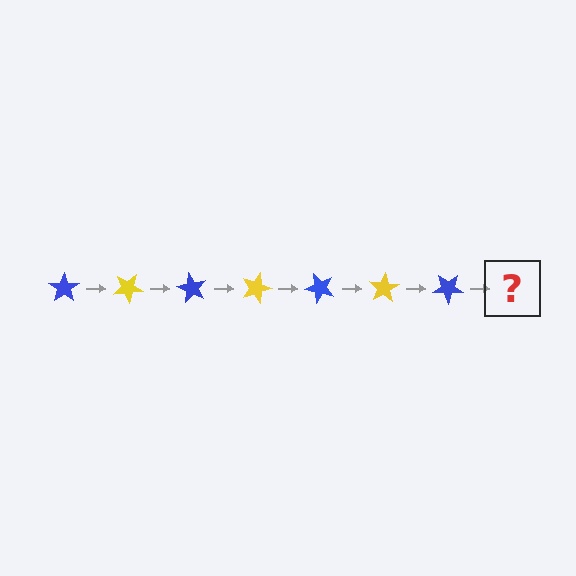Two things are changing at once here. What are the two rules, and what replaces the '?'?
The two rules are that it rotates 30 degrees each step and the color cycles through blue and yellow. The '?' should be a yellow star, rotated 210 degrees from the start.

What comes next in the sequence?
The next element should be a yellow star, rotated 210 degrees from the start.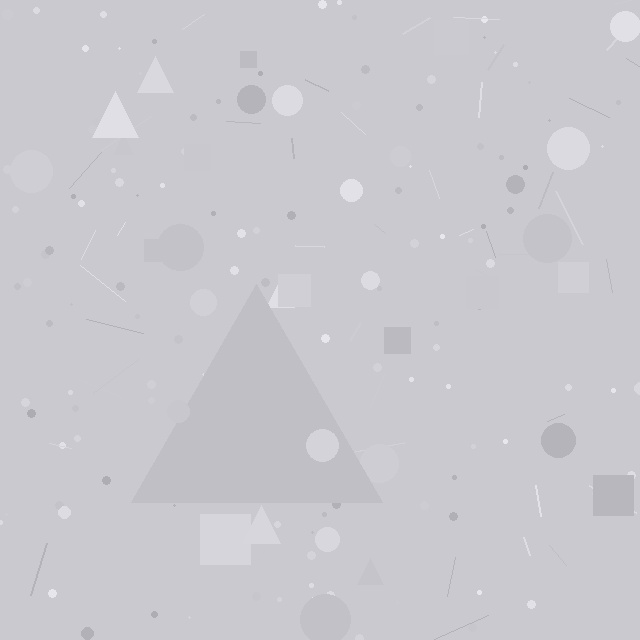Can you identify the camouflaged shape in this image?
The camouflaged shape is a triangle.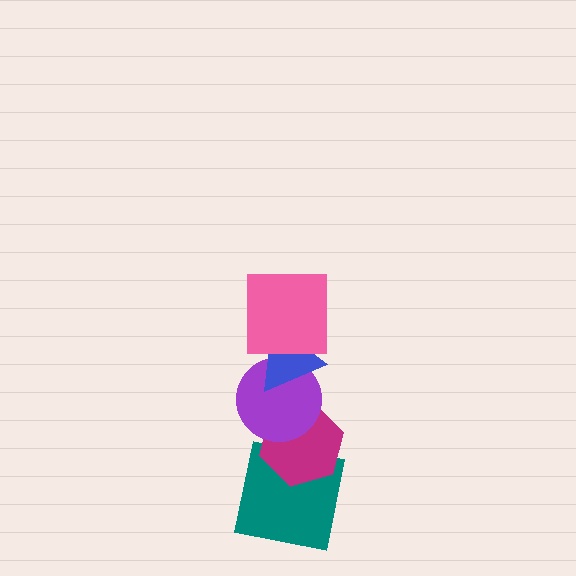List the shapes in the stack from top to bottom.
From top to bottom: the pink square, the blue triangle, the purple circle, the magenta hexagon, the teal square.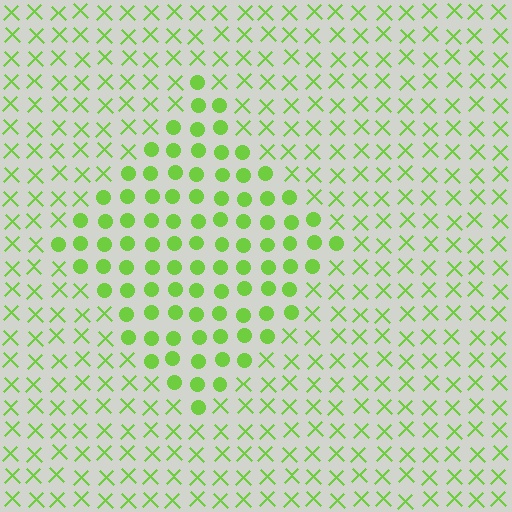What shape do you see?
I see a diamond.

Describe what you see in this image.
The image is filled with small lime elements arranged in a uniform grid. A diamond-shaped region contains circles, while the surrounding area contains X marks. The boundary is defined purely by the change in element shape.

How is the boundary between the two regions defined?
The boundary is defined by a change in element shape: circles inside vs. X marks outside. All elements share the same color and spacing.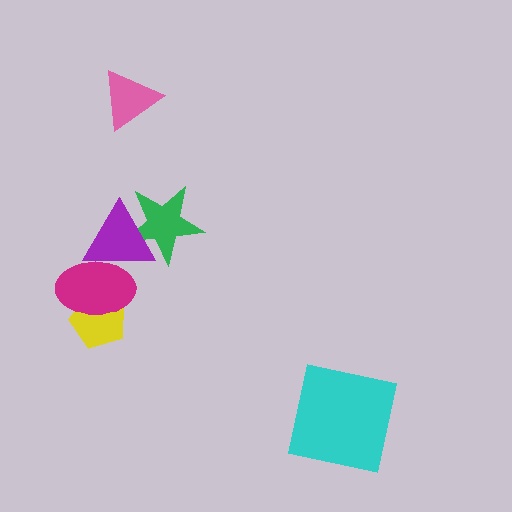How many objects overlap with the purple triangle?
2 objects overlap with the purple triangle.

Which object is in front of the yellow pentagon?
The magenta ellipse is in front of the yellow pentagon.